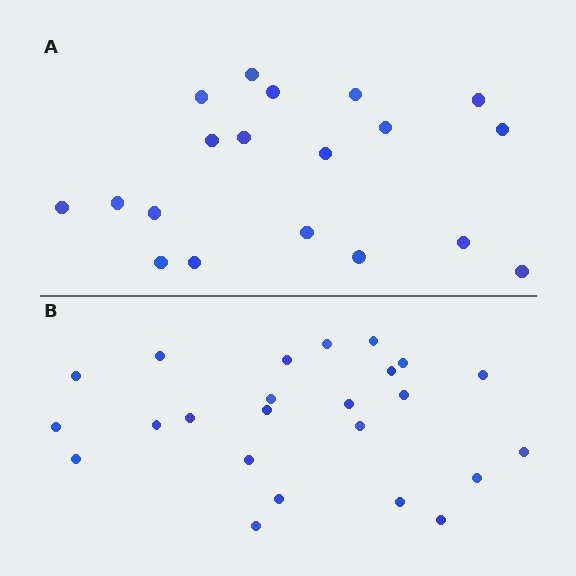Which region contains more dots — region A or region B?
Region B (the bottom region) has more dots.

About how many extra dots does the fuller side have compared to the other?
Region B has about 5 more dots than region A.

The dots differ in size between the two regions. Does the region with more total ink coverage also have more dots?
No. Region A has more total ink coverage because its dots are larger, but region B actually contains more individual dots. Total area can be misleading — the number of items is what matters here.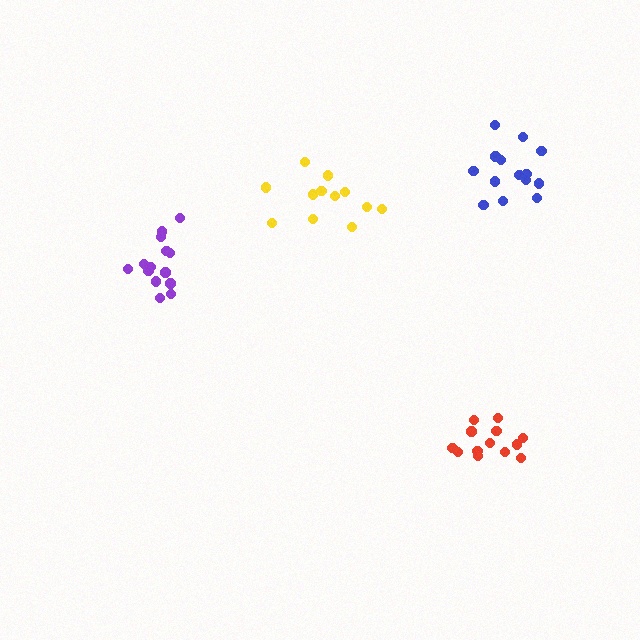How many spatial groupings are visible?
There are 4 spatial groupings.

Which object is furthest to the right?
The red cluster is rightmost.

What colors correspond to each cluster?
The clusters are colored: blue, yellow, red, purple.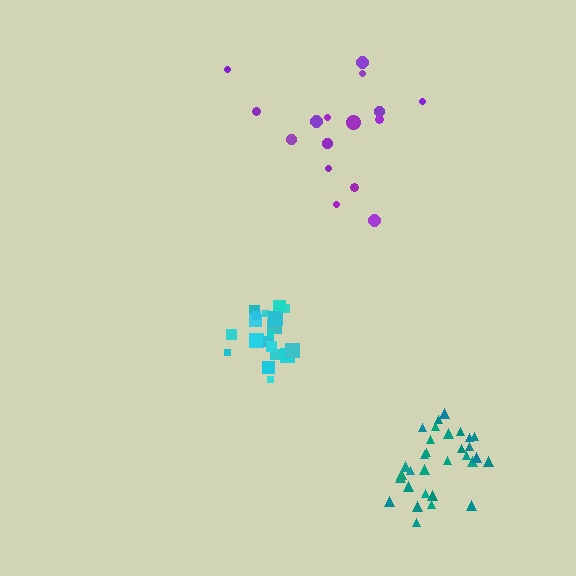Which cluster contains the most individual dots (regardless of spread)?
Teal (31).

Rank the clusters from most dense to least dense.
cyan, teal, purple.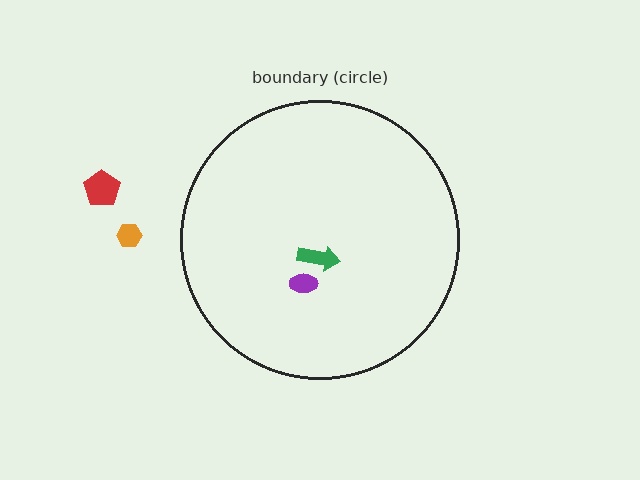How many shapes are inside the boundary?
2 inside, 2 outside.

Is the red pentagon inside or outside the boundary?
Outside.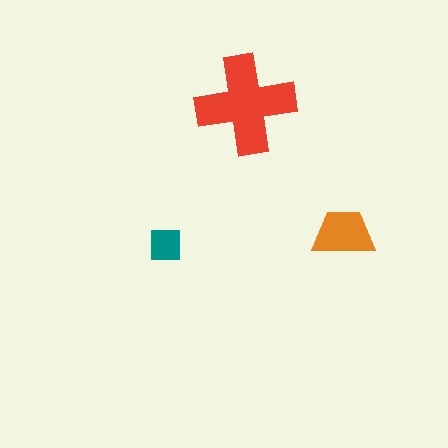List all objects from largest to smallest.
The red cross, the orange trapezoid, the teal square.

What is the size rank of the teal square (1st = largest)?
3rd.